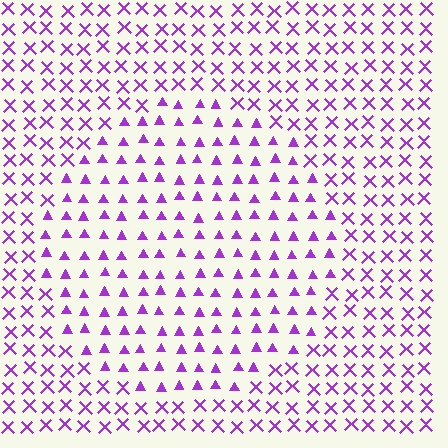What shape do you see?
I see a circle.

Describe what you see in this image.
The image is filled with small purple elements arranged in a uniform grid. A circle-shaped region contains triangles, while the surrounding area contains X marks. The boundary is defined purely by the change in element shape.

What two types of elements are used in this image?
The image uses triangles inside the circle region and X marks outside it.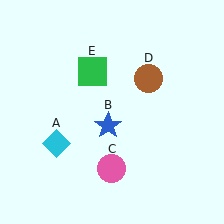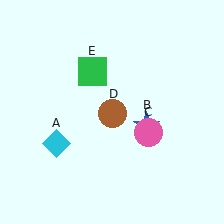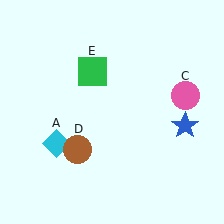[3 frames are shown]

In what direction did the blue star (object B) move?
The blue star (object B) moved right.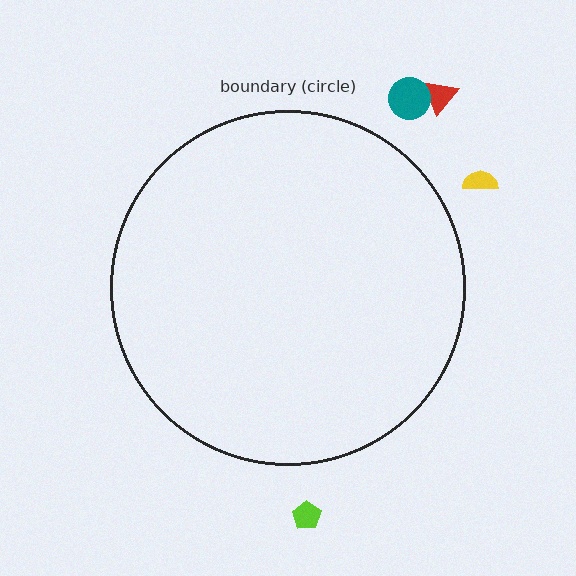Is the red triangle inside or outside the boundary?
Outside.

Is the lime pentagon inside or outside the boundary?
Outside.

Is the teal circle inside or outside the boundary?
Outside.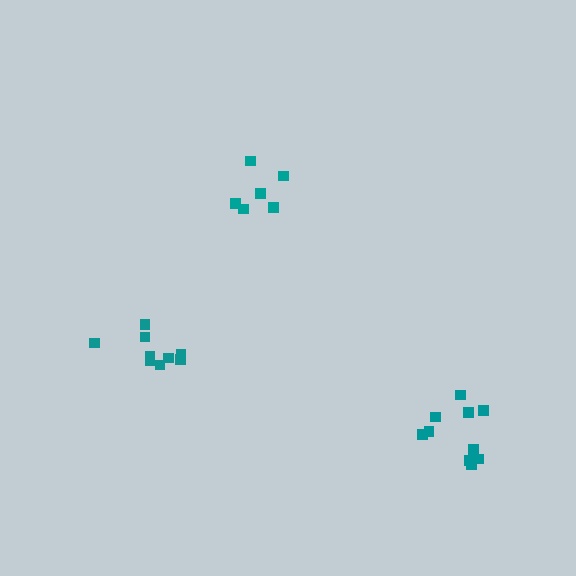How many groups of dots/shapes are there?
There are 3 groups.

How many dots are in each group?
Group 1: 6 dots, Group 2: 10 dots, Group 3: 9 dots (25 total).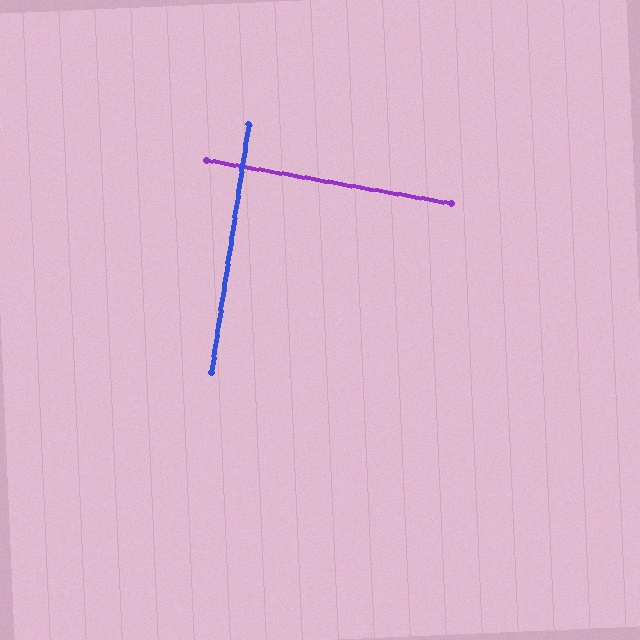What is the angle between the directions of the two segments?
Approximately 89 degrees.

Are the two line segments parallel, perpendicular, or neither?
Perpendicular — they meet at approximately 89°.